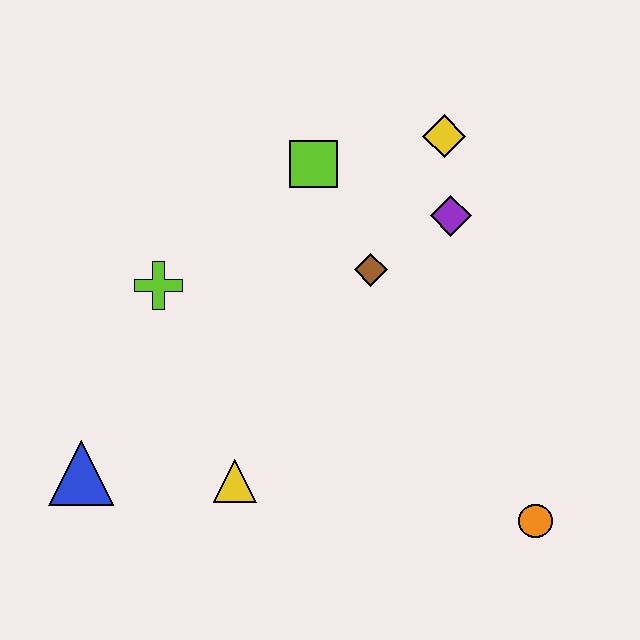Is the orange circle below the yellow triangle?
Yes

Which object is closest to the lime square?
The brown diamond is closest to the lime square.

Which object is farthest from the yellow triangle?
The yellow diamond is farthest from the yellow triangle.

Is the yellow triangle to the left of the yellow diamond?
Yes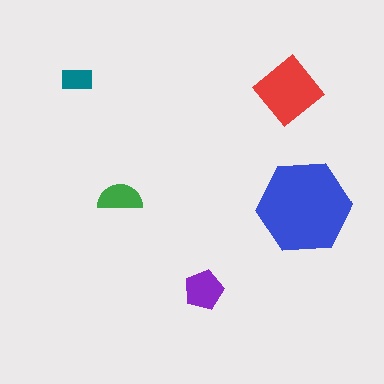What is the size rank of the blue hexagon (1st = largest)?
1st.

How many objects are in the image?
There are 5 objects in the image.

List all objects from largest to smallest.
The blue hexagon, the red diamond, the purple pentagon, the green semicircle, the teal rectangle.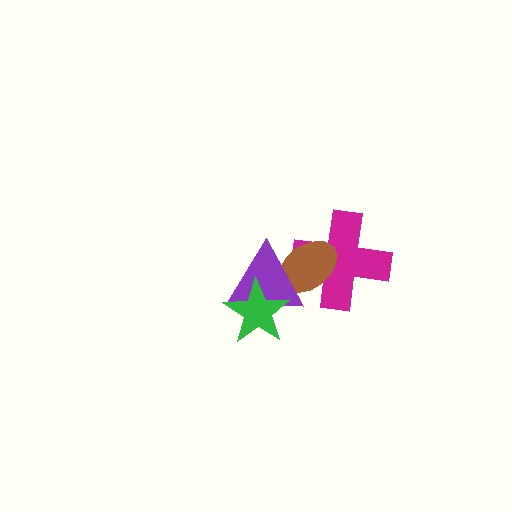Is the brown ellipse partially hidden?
Yes, it is partially covered by another shape.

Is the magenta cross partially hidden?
Yes, it is partially covered by another shape.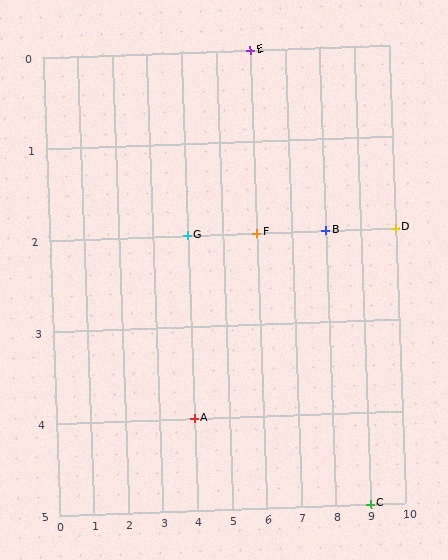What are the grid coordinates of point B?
Point B is at grid coordinates (8, 2).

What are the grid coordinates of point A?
Point A is at grid coordinates (4, 4).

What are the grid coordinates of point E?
Point E is at grid coordinates (6, 0).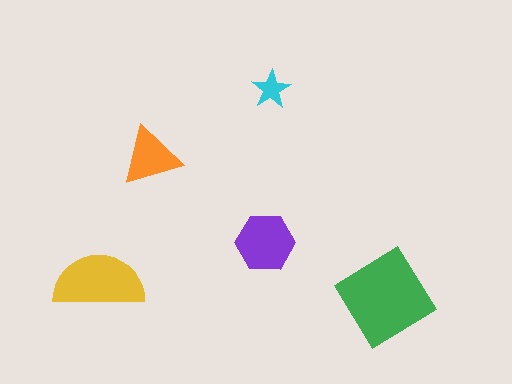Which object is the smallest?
The cyan star.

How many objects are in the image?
There are 5 objects in the image.